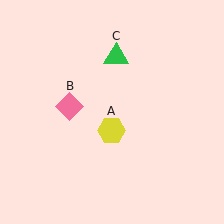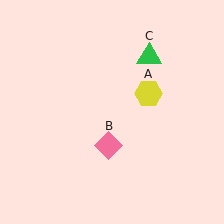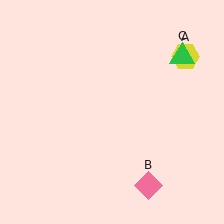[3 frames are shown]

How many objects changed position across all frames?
3 objects changed position: yellow hexagon (object A), pink diamond (object B), green triangle (object C).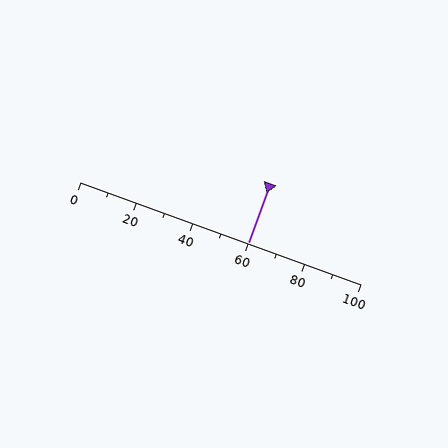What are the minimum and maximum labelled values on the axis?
The axis runs from 0 to 100.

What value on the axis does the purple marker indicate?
The marker indicates approximately 60.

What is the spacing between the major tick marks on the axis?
The major ticks are spaced 20 apart.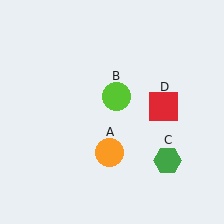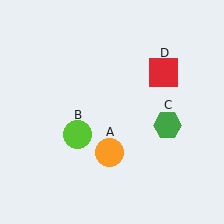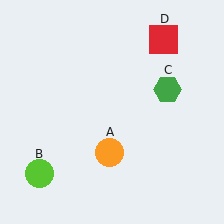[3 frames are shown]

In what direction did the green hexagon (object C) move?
The green hexagon (object C) moved up.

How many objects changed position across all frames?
3 objects changed position: lime circle (object B), green hexagon (object C), red square (object D).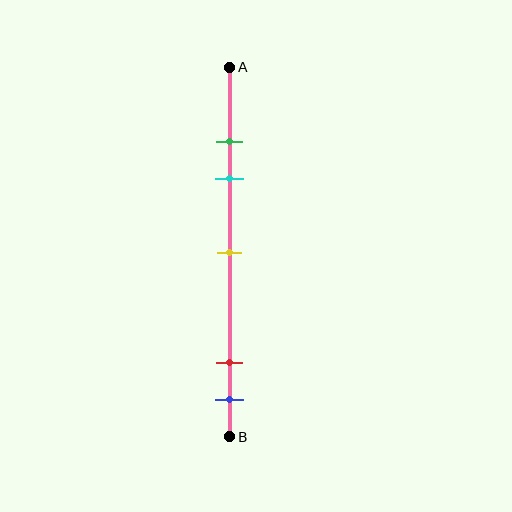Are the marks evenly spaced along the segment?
No, the marks are not evenly spaced.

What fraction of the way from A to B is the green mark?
The green mark is approximately 20% (0.2) of the way from A to B.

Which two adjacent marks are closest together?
The green and cyan marks are the closest adjacent pair.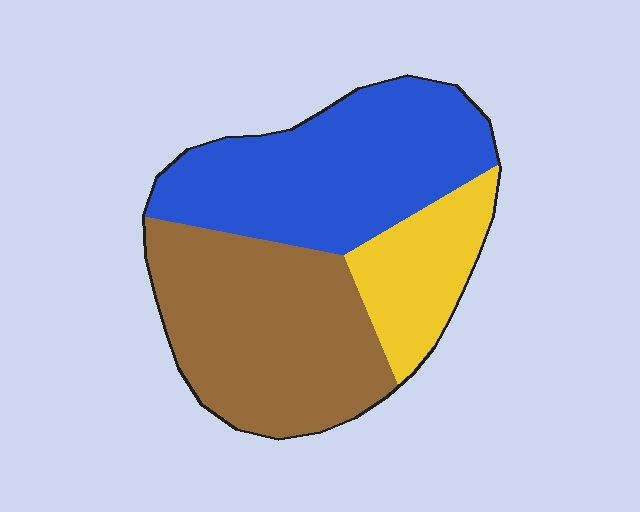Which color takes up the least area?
Yellow, at roughly 20%.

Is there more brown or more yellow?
Brown.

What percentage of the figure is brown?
Brown covers around 40% of the figure.